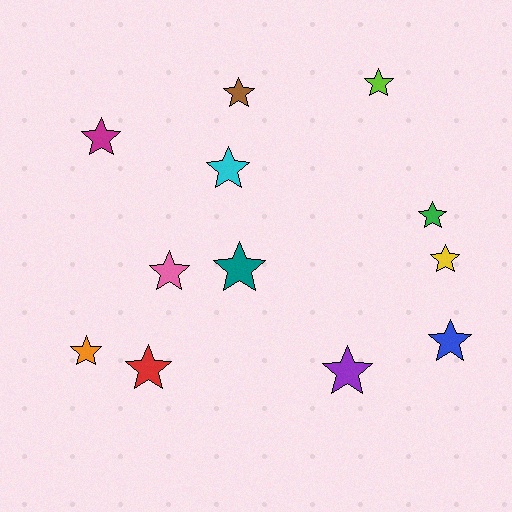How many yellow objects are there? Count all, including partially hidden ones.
There is 1 yellow object.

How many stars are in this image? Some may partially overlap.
There are 12 stars.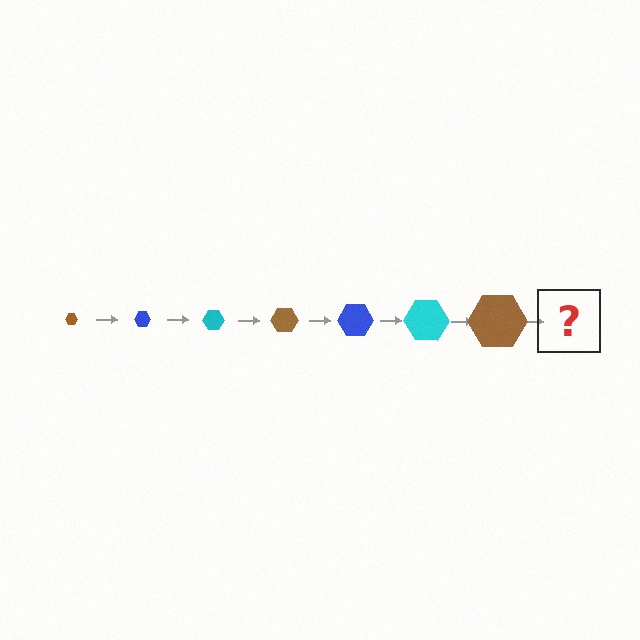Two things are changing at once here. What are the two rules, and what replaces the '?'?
The two rules are that the hexagon grows larger each step and the color cycles through brown, blue, and cyan. The '?' should be a blue hexagon, larger than the previous one.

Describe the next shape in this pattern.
It should be a blue hexagon, larger than the previous one.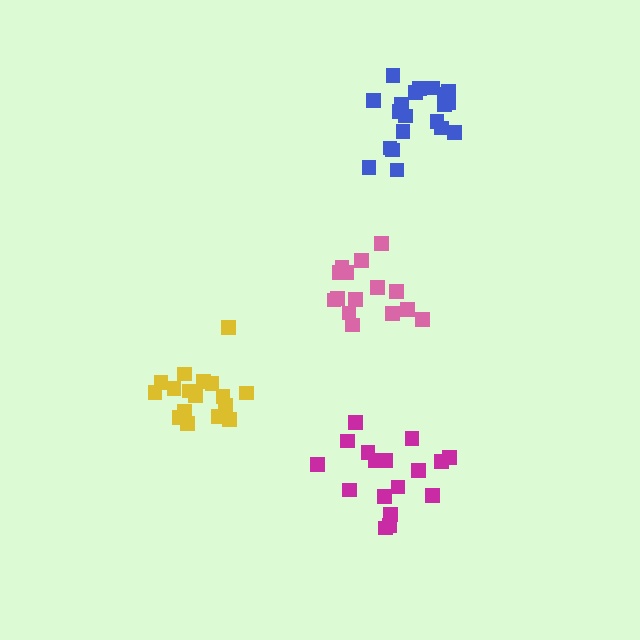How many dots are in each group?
Group 1: 15 dots, Group 2: 17 dots, Group 3: 20 dots, Group 4: 17 dots (69 total).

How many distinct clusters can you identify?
There are 4 distinct clusters.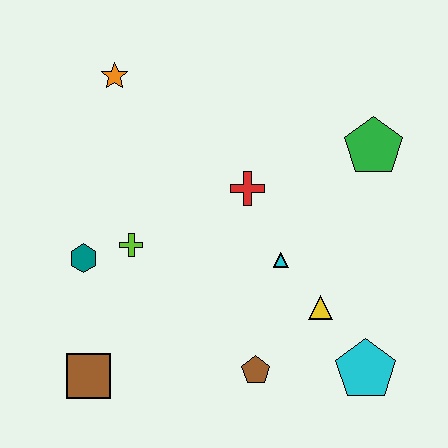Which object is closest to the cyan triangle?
The yellow triangle is closest to the cyan triangle.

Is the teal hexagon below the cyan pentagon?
No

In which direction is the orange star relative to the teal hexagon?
The orange star is above the teal hexagon.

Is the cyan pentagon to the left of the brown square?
No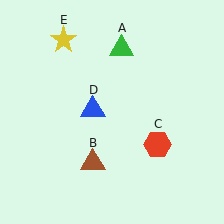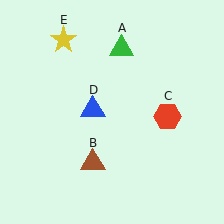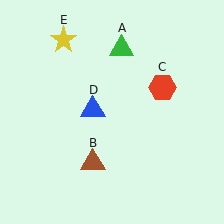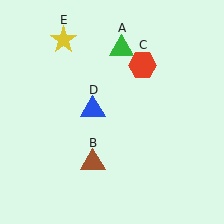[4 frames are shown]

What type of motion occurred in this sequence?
The red hexagon (object C) rotated counterclockwise around the center of the scene.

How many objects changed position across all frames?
1 object changed position: red hexagon (object C).